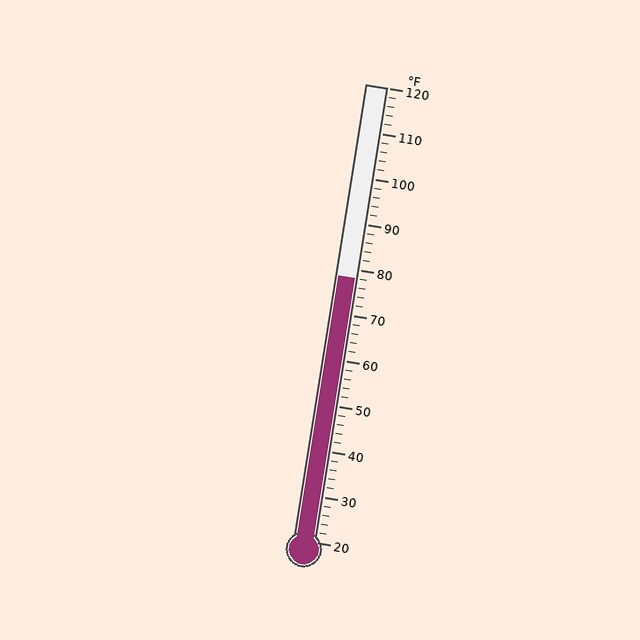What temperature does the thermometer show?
The thermometer shows approximately 78°F.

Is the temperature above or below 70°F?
The temperature is above 70°F.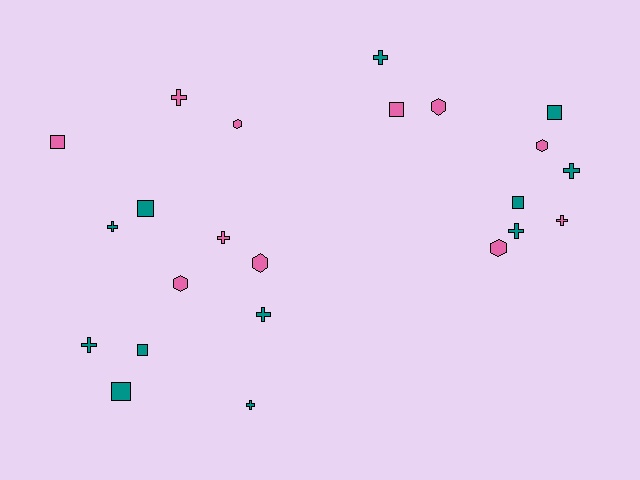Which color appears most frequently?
Teal, with 12 objects.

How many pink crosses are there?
There are 3 pink crosses.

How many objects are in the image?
There are 23 objects.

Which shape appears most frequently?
Cross, with 10 objects.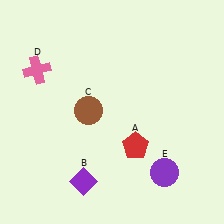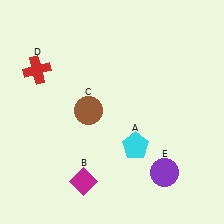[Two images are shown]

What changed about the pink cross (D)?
In Image 1, D is pink. In Image 2, it changed to red.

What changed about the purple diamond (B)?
In Image 1, B is purple. In Image 2, it changed to magenta.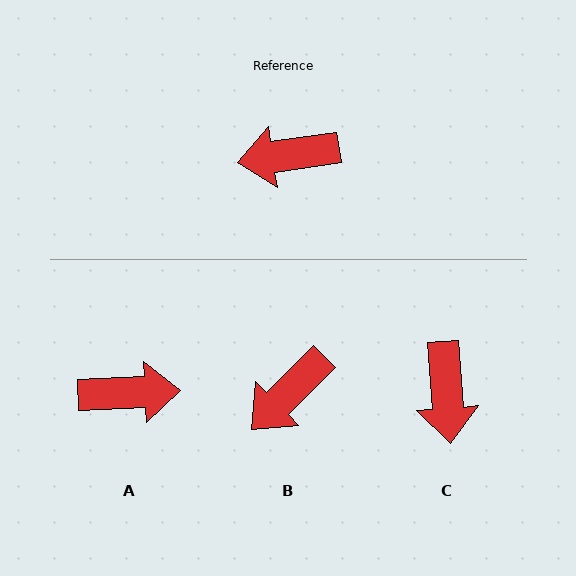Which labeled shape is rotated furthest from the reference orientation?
A, about 174 degrees away.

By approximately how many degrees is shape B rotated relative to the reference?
Approximately 37 degrees counter-clockwise.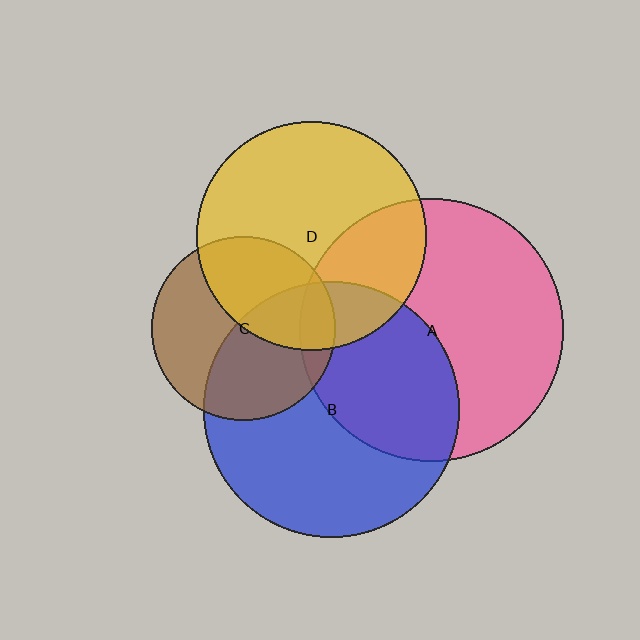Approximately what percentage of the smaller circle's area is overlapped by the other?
Approximately 30%.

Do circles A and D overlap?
Yes.